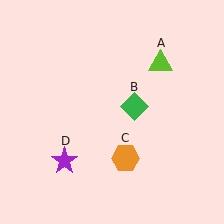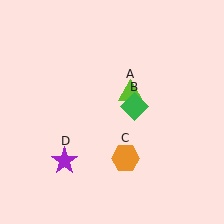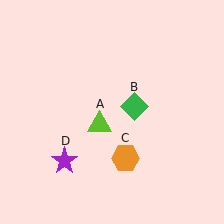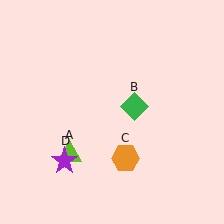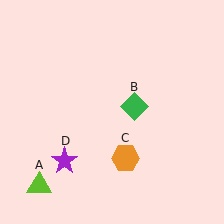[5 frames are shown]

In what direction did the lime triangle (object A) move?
The lime triangle (object A) moved down and to the left.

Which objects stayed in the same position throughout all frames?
Green diamond (object B) and orange hexagon (object C) and purple star (object D) remained stationary.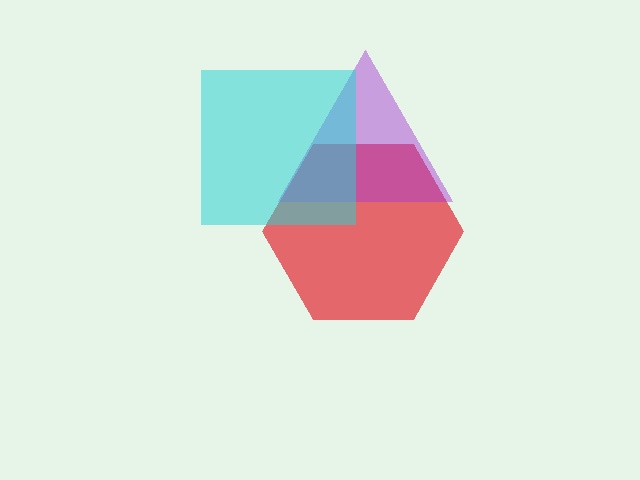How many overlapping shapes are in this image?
There are 3 overlapping shapes in the image.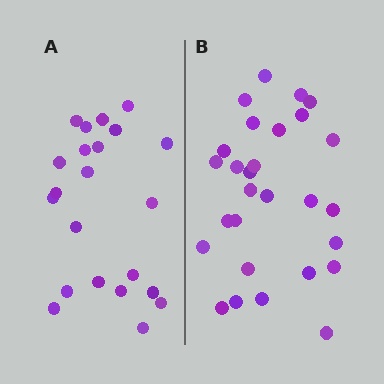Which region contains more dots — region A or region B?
Region B (the right region) has more dots.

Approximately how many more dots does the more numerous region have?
Region B has about 6 more dots than region A.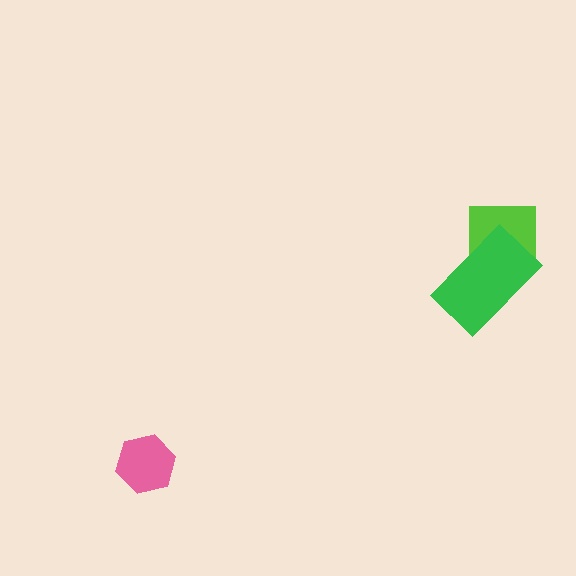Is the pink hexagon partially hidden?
No, no other shape covers it.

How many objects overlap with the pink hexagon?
0 objects overlap with the pink hexagon.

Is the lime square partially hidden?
Yes, it is partially covered by another shape.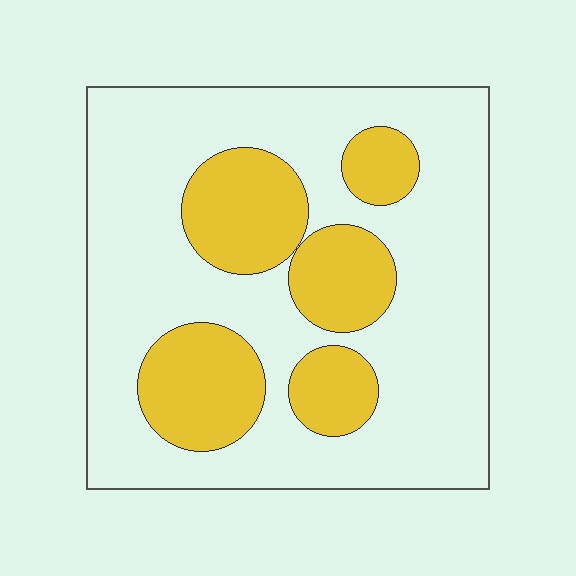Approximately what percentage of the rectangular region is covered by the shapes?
Approximately 30%.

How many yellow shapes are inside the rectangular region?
5.